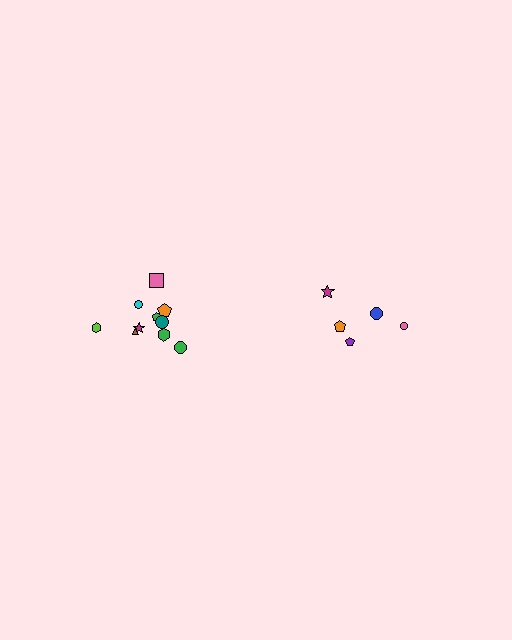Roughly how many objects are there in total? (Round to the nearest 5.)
Roughly 15 objects in total.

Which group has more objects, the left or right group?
The left group.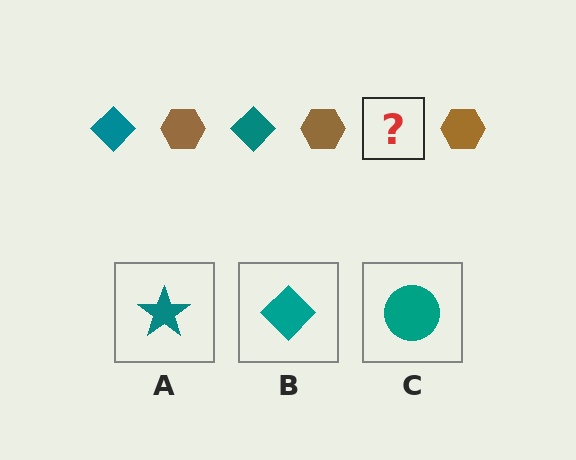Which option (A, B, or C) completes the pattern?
B.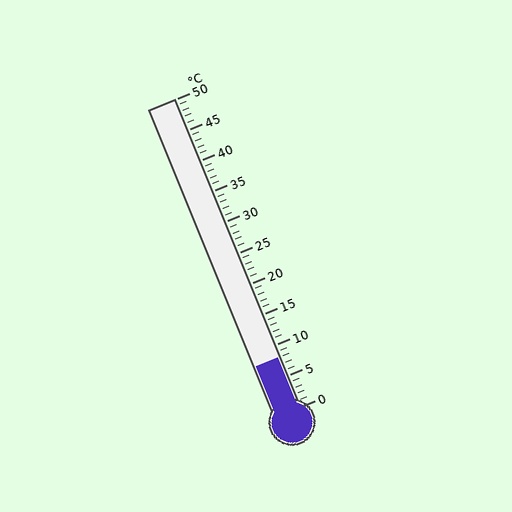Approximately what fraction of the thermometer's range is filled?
The thermometer is filled to approximately 15% of its range.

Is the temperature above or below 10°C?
The temperature is below 10°C.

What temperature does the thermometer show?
The thermometer shows approximately 8°C.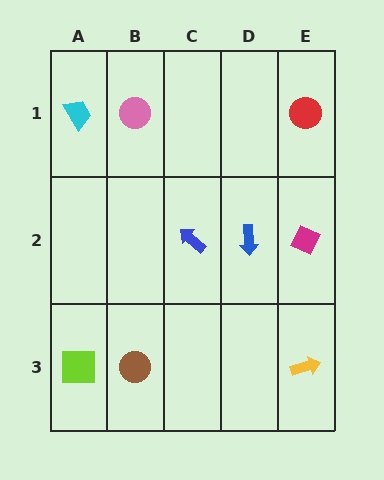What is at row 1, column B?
A pink circle.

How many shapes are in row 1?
3 shapes.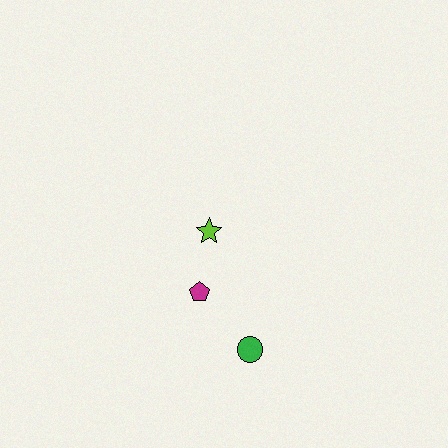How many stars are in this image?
There is 1 star.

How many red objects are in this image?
There are no red objects.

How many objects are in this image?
There are 3 objects.